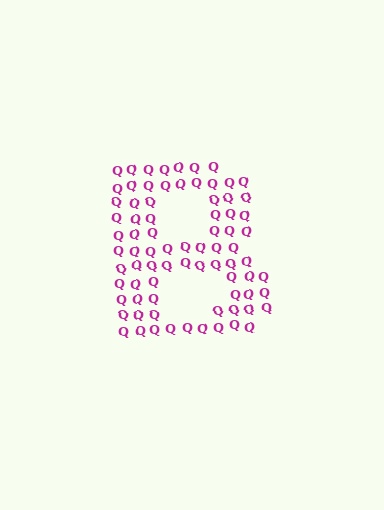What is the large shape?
The large shape is the letter B.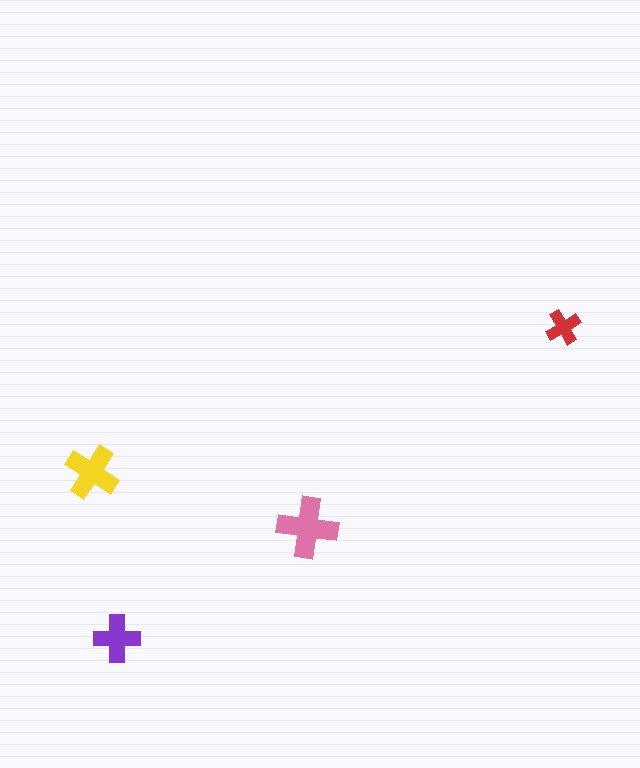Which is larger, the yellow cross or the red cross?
The yellow one.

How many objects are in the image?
There are 4 objects in the image.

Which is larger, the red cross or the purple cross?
The purple one.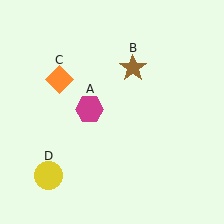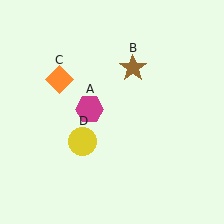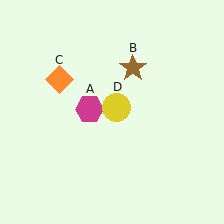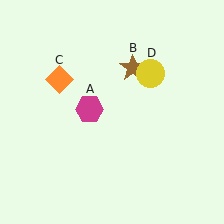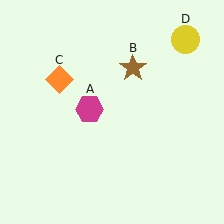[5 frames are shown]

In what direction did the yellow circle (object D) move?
The yellow circle (object D) moved up and to the right.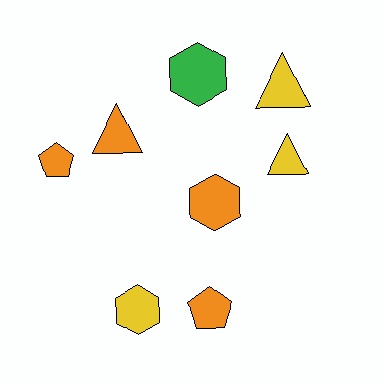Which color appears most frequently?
Orange, with 4 objects.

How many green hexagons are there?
There is 1 green hexagon.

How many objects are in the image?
There are 8 objects.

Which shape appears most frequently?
Hexagon, with 3 objects.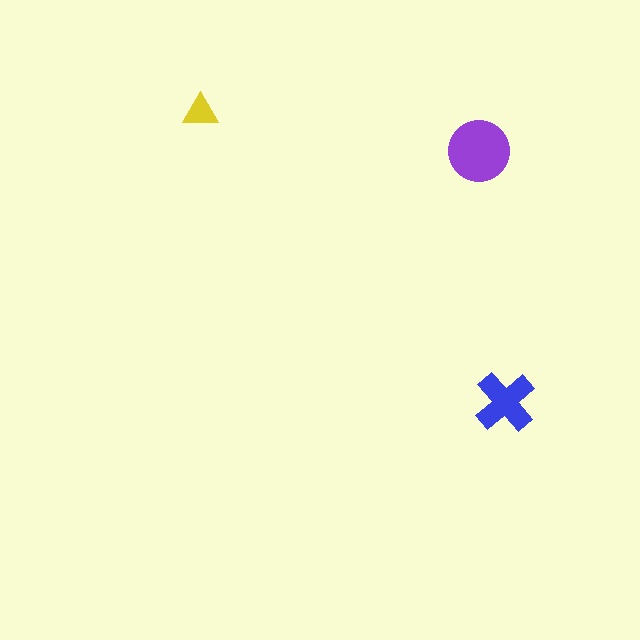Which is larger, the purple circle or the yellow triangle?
The purple circle.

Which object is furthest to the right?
The blue cross is rightmost.